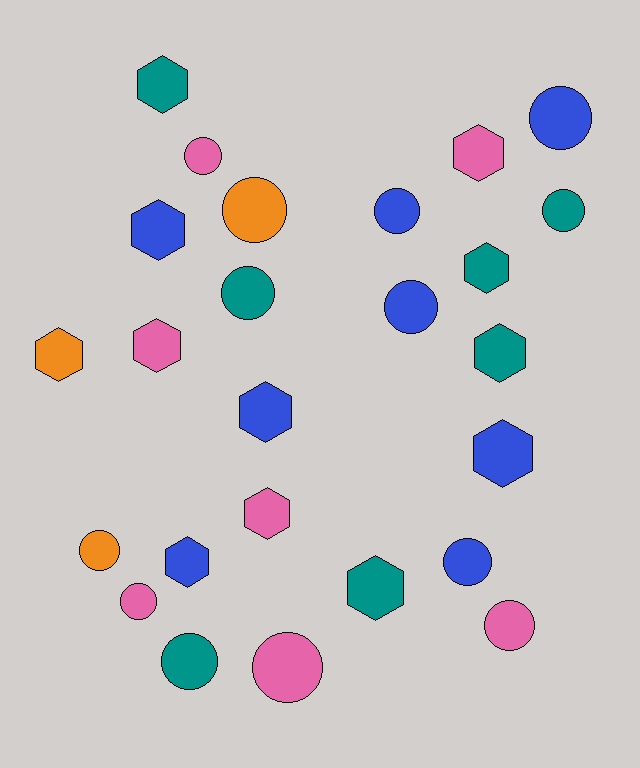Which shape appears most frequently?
Circle, with 13 objects.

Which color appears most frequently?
Blue, with 8 objects.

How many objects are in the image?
There are 25 objects.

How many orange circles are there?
There are 2 orange circles.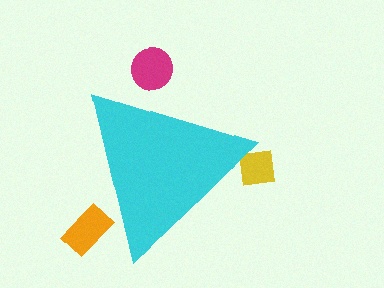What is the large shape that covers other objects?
A cyan triangle.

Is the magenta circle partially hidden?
Yes, the magenta circle is partially hidden behind the cyan triangle.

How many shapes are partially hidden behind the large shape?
3 shapes are partially hidden.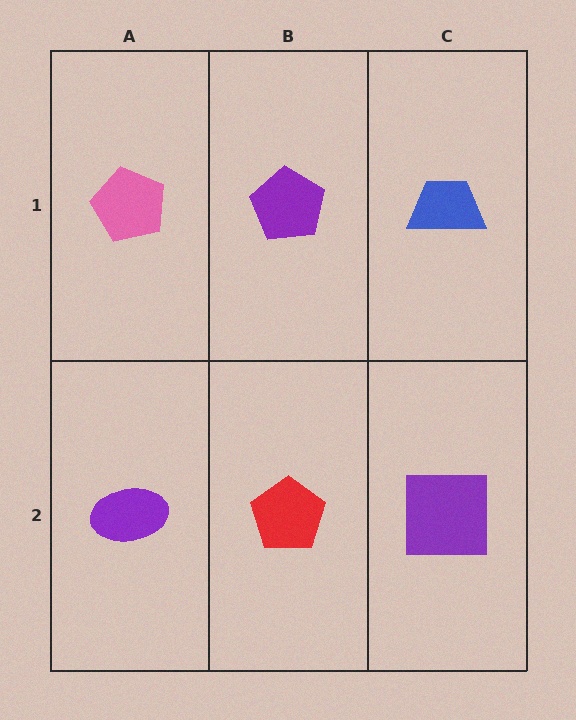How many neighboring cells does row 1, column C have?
2.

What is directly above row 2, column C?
A blue trapezoid.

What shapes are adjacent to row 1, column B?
A red pentagon (row 2, column B), a pink pentagon (row 1, column A), a blue trapezoid (row 1, column C).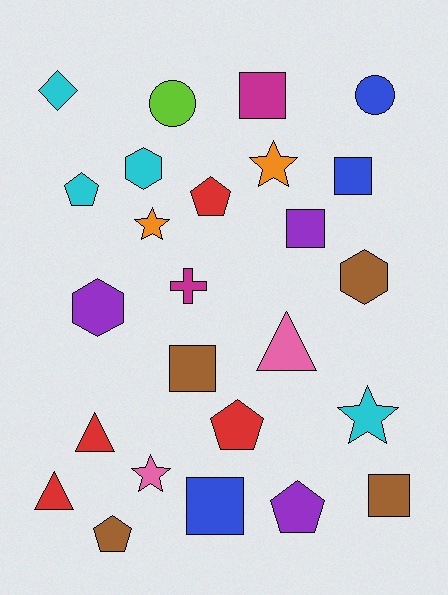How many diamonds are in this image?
There is 1 diamond.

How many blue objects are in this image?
There are 3 blue objects.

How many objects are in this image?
There are 25 objects.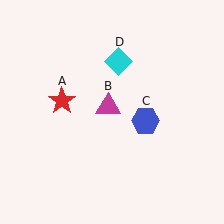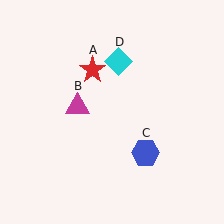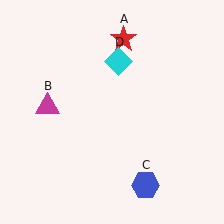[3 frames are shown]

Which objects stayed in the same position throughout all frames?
Cyan diamond (object D) remained stationary.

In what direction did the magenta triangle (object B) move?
The magenta triangle (object B) moved left.